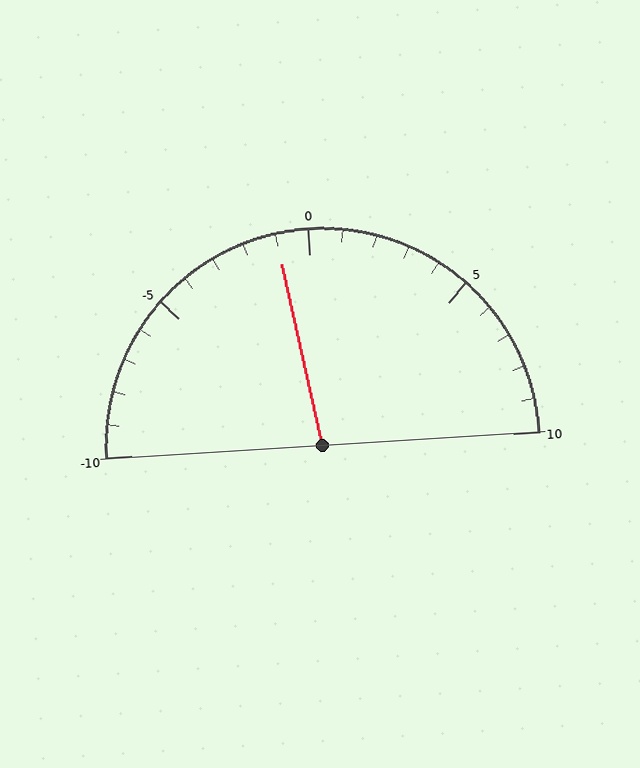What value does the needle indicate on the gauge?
The needle indicates approximately -1.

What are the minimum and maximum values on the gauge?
The gauge ranges from -10 to 10.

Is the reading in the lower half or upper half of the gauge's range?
The reading is in the lower half of the range (-10 to 10).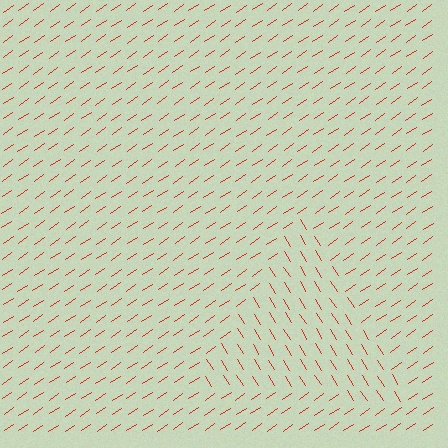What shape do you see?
I see a triangle.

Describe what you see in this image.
The image is filled with small red line segments. A triangle region in the image has lines oriented differently from the surrounding lines, creating a visible texture boundary.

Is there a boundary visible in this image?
Yes, there is a texture boundary formed by a change in line orientation.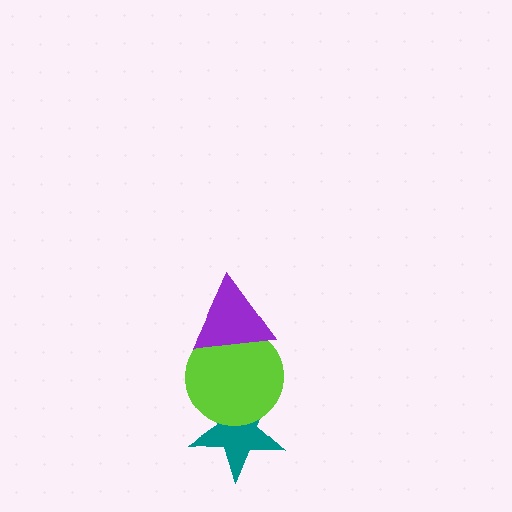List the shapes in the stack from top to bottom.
From top to bottom: the purple triangle, the lime circle, the teal star.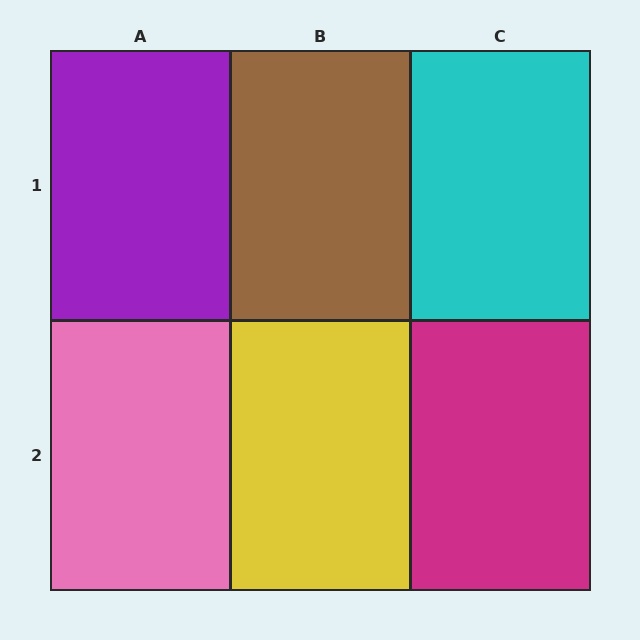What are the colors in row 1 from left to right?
Purple, brown, cyan.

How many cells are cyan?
1 cell is cyan.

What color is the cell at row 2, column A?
Pink.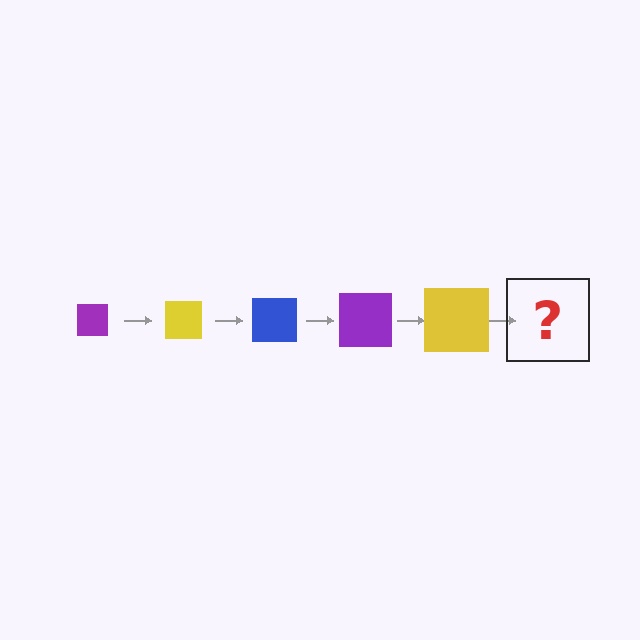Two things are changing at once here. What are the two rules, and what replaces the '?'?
The two rules are that the square grows larger each step and the color cycles through purple, yellow, and blue. The '?' should be a blue square, larger than the previous one.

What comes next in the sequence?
The next element should be a blue square, larger than the previous one.